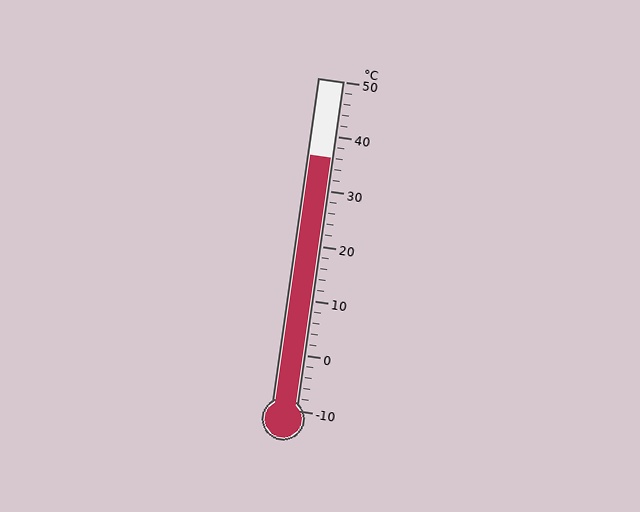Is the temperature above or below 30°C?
The temperature is above 30°C.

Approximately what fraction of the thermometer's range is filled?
The thermometer is filled to approximately 75% of its range.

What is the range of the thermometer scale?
The thermometer scale ranges from -10°C to 50°C.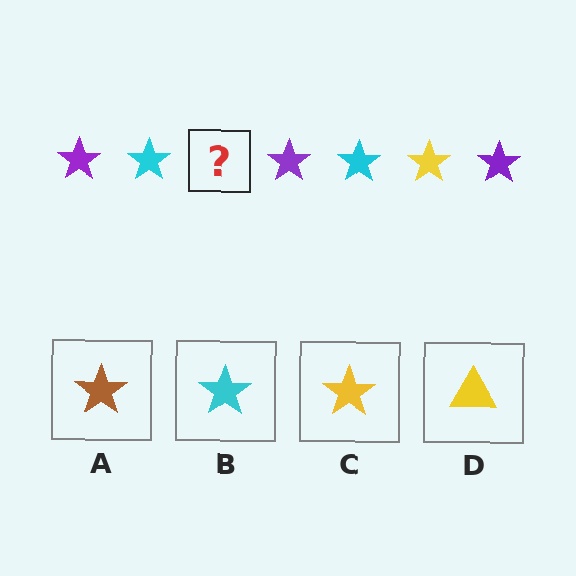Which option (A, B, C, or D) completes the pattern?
C.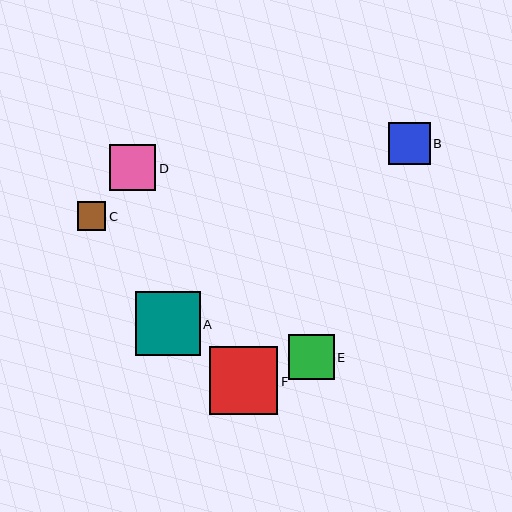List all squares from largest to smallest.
From largest to smallest: F, A, D, E, B, C.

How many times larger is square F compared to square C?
Square F is approximately 2.4 times the size of square C.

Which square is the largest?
Square F is the largest with a size of approximately 68 pixels.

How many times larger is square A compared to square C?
Square A is approximately 2.2 times the size of square C.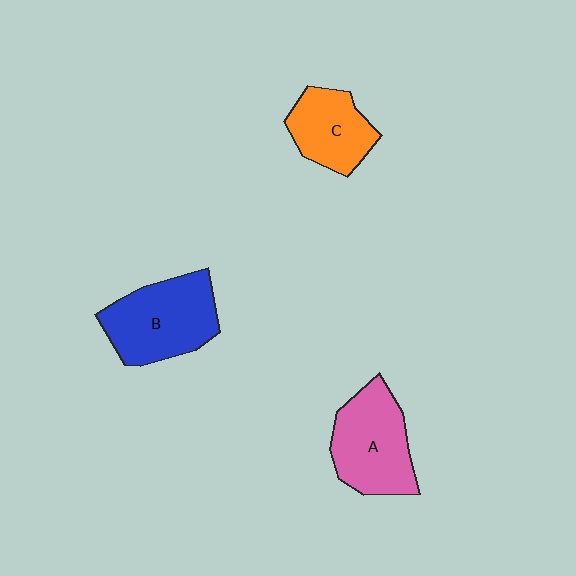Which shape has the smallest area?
Shape C (orange).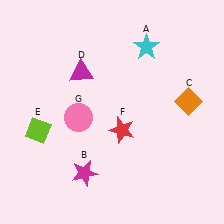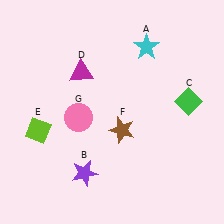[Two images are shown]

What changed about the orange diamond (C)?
In Image 1, C is orange. In Image 2, it changed to green.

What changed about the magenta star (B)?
In Image 1, B is magenta. In Image 2, it changed to purple.